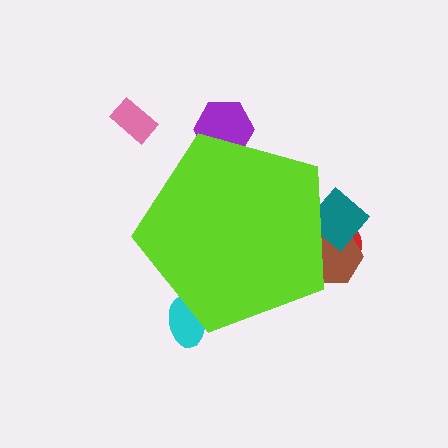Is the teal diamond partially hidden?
Yes, the teal diamond is partially hidden behind the lime pentagon.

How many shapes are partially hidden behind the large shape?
5 shapes are partially hidden.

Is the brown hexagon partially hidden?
Yes, the brown hexagon is partially hidden behind the lime pentagon.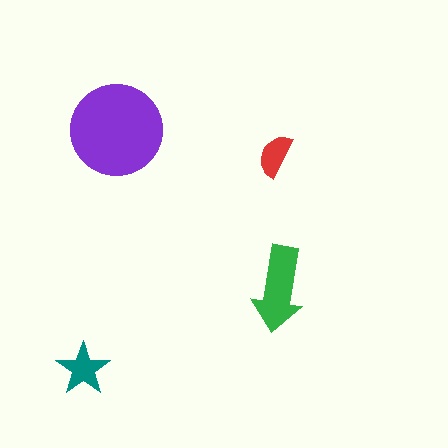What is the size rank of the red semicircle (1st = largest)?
4th.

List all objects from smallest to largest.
The red semicircle, the teal star, the green arrow, the purple circle.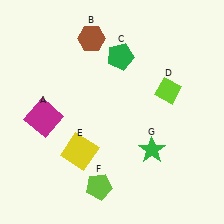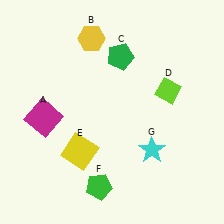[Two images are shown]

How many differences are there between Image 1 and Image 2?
There are 3 differences between the two images.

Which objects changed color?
B changed from brown to yellow. F changed from lime to green. G changed from green to cyan.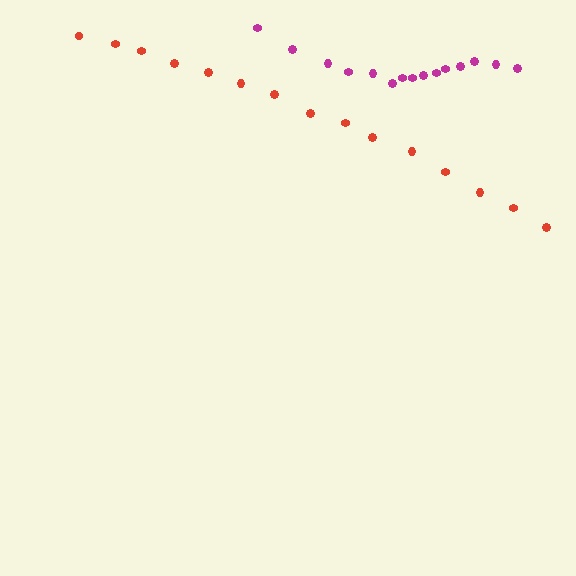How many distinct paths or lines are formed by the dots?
There are 2 distinct paths.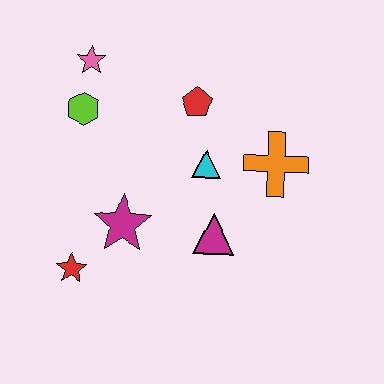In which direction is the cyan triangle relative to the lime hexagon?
The cyan triangle is to the right of the lime hexagon.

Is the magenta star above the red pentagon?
No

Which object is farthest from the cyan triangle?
The red star is farthest from the cyan triangle.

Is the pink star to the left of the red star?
No